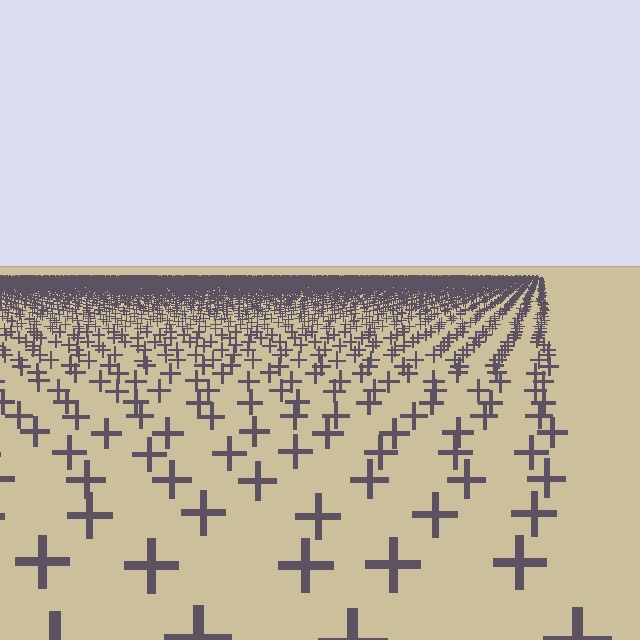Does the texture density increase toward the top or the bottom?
Density increases toward the top.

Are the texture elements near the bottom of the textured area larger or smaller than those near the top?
Larger. Near the bottom, elements are closer to the viewer and appear at a bigger on-screen size.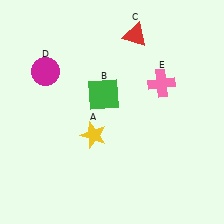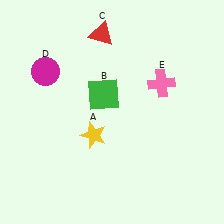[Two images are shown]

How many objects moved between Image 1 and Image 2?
1 object moved between the two images.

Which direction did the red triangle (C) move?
The red triangle (C) moved left.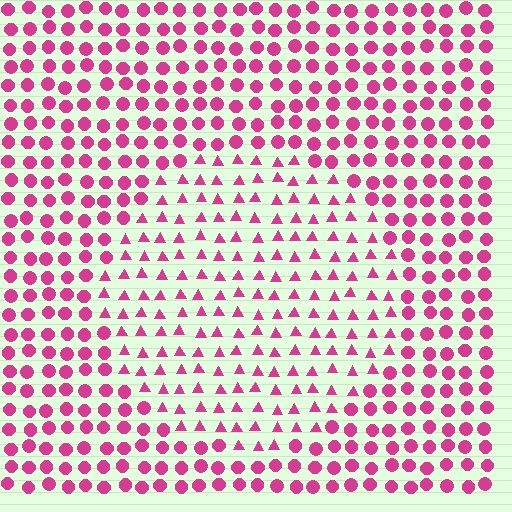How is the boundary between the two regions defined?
The boundary is defined by a change in element shape: triangles inside vs. circles outside. All elements share the same color and spacing.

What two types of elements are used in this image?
The image uses triangles inside the circle region and circles outside it.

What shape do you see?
I see a circle.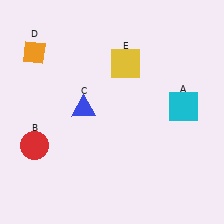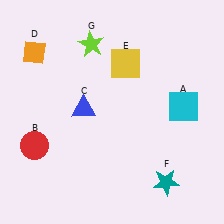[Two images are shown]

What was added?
A teal star (F), a lime star (G) were added in Image 2.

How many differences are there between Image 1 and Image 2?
There are 2 differences between the two images.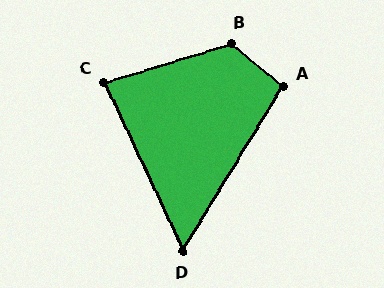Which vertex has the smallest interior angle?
D, at approximately 56 degrees.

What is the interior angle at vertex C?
Approximately 82 degrees (acute).